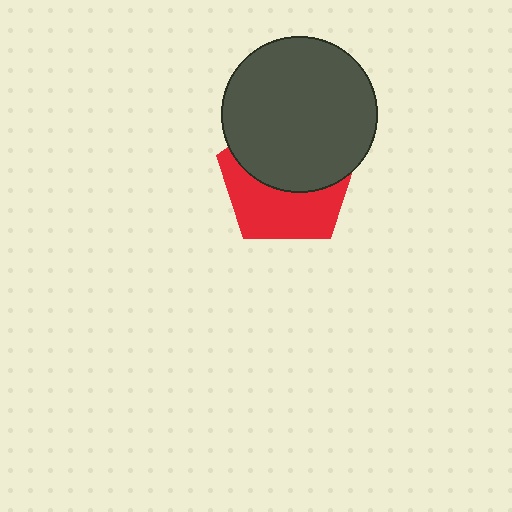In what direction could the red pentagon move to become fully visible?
The red pentagon could move down. That would shift it out from behind the dark gray circle entirely.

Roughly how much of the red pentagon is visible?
About half of it is visible (roughly 47%).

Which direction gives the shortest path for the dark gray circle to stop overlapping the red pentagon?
Moving up gives the shortest separation.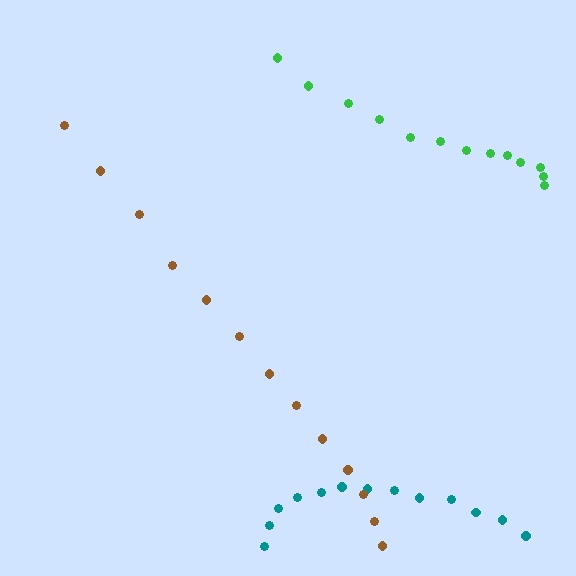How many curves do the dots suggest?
There are 3 distinct paths.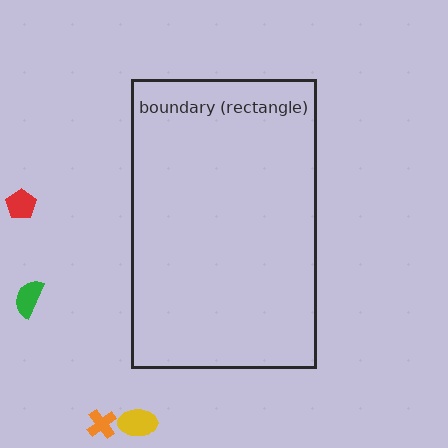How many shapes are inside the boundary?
0 inside, 4 outside.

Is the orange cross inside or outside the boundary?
Outside.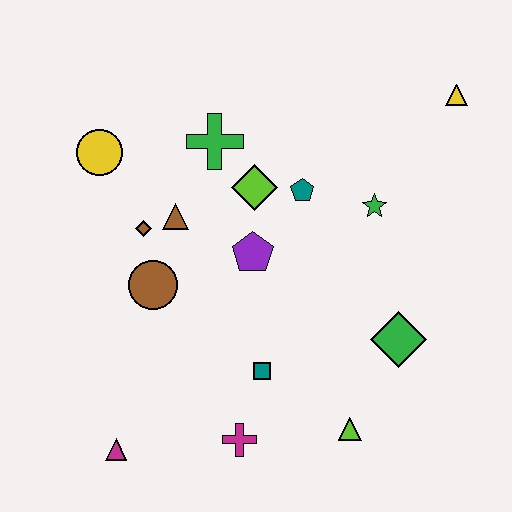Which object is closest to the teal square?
The magenta cross is closest to the teal square.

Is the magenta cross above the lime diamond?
No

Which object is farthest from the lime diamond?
The magenta triangle is farthest from the lime diamond.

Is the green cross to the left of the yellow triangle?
Yes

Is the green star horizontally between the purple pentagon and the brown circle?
No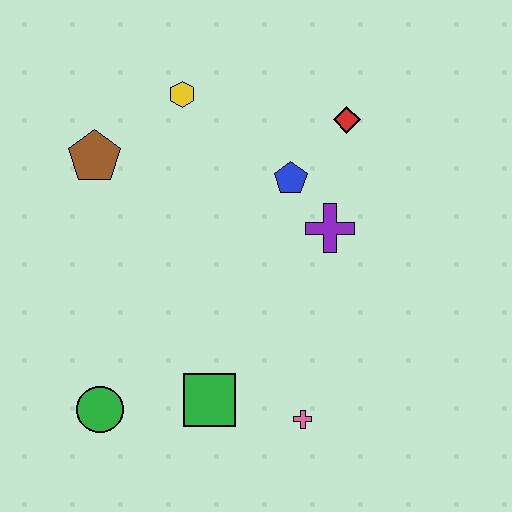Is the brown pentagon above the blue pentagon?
Yes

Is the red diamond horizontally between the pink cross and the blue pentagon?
No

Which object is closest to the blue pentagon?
The purple cross is closest to the blue pentagon.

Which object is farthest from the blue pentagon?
The green circle is farthest from the blue pentagon.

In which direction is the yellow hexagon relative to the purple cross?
The yellow hexagon is to the left of the purple cross.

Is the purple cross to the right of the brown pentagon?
Yes